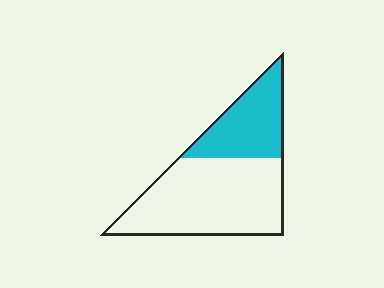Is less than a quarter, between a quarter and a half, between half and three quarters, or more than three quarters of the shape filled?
Between a quarter and a half.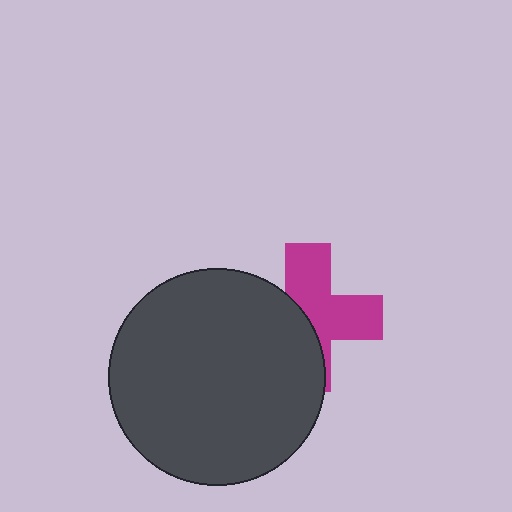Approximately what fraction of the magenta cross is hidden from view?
Roughly 46% of the magenta cross is hidden behind the dark gray circle.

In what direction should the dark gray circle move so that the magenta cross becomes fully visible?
The dark gray circle should move left. That is the shortest direction to clear the overlap and leave the magenta cross fully visible.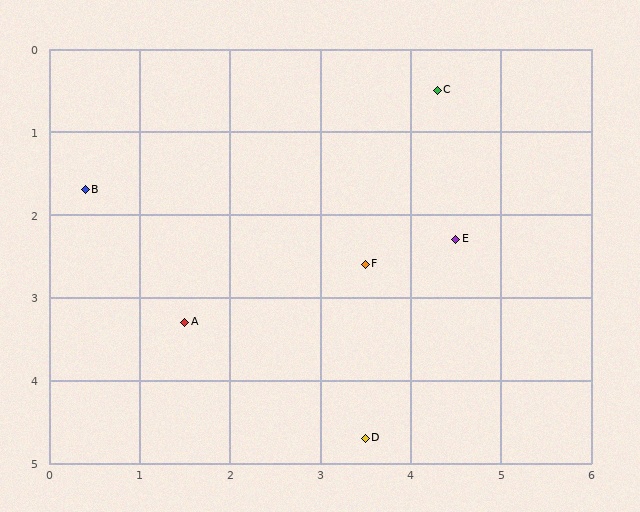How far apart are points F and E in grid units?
Points F and E are about 1.0 grid units apart.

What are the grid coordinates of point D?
Point D is at approximately (3.5, 4.7).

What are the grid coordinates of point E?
Point E is at approximately (4.5, 2.3).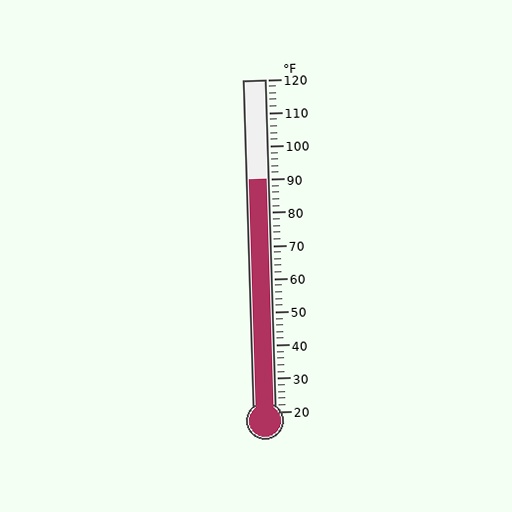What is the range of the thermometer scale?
The thermometer scale ranges from 20°F to 120°F.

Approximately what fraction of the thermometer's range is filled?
The thermometer is filled to approximately 70% of its range.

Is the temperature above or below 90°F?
The temperature is at 90°F.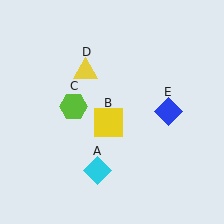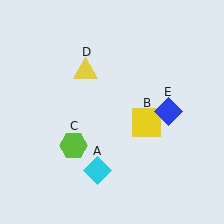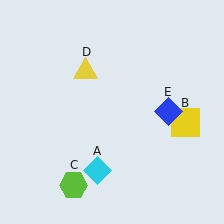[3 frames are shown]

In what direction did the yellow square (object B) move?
The yellow square (object B) moved right.